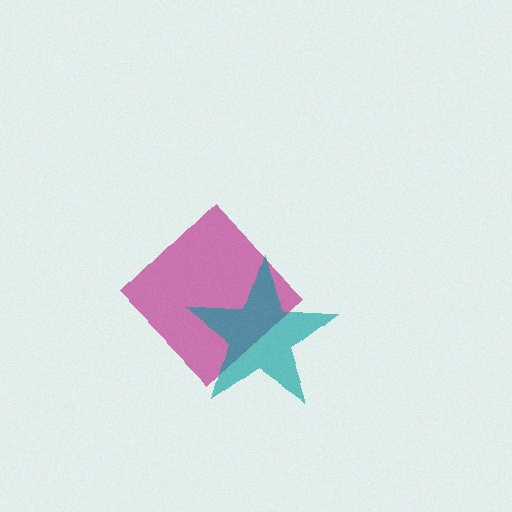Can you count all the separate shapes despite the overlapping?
Yes, there are 2 separate shapes.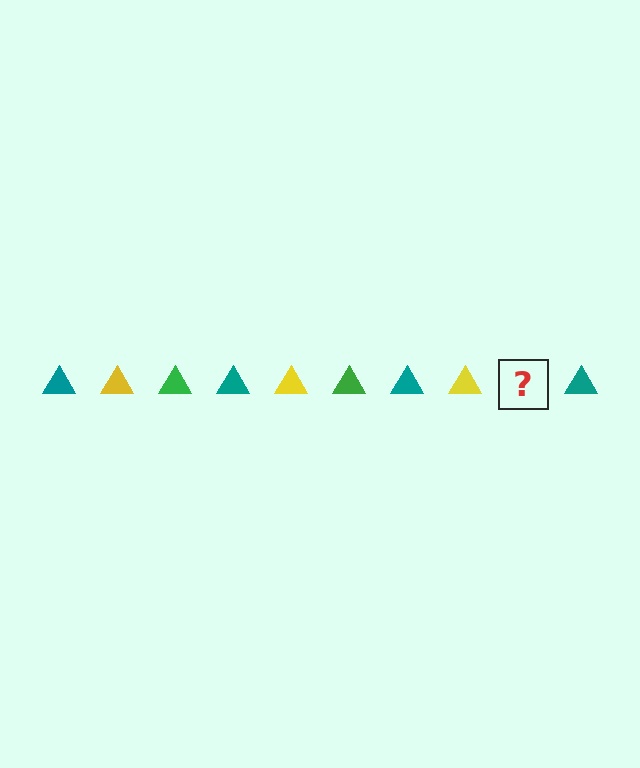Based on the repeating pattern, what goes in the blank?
The blank should be a green triangle.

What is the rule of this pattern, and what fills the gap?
The rule is that the pattern cycles through teal, yellow, green triangles. The gap should be filled with a green triangle.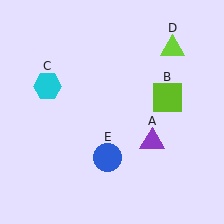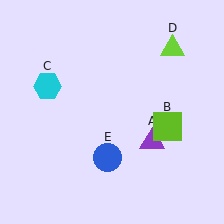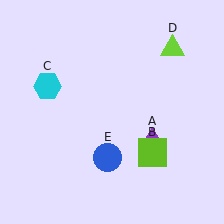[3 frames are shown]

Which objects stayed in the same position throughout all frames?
Purple triangle (object A) and cyan hexagon (object C) and lime triangle (object D) and blue circle (object E) remained stationary.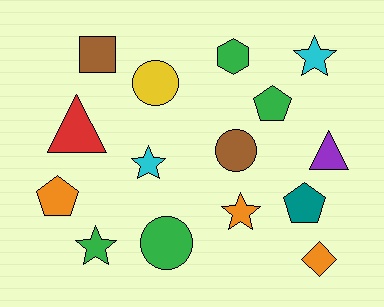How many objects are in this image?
There are 15 objects.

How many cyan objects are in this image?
There are 2 cyan objects.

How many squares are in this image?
There is 1 square.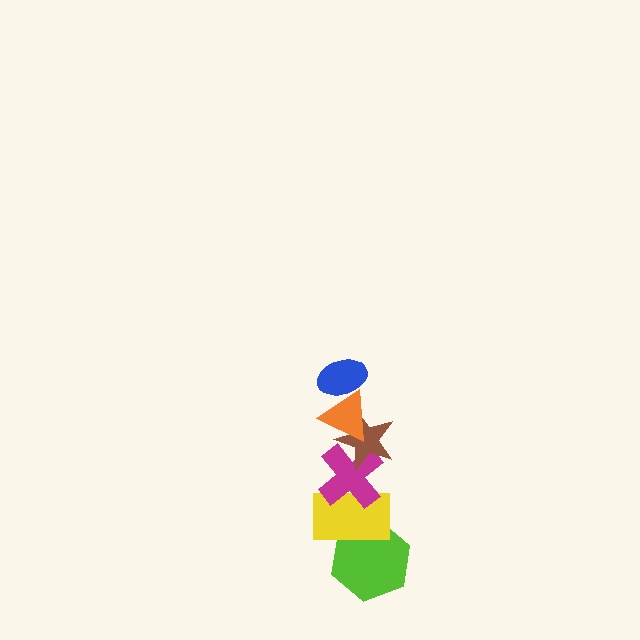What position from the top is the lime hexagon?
The lime hexagon is 6th from the top.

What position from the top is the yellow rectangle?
The yellow rectangle is 5th from the top.